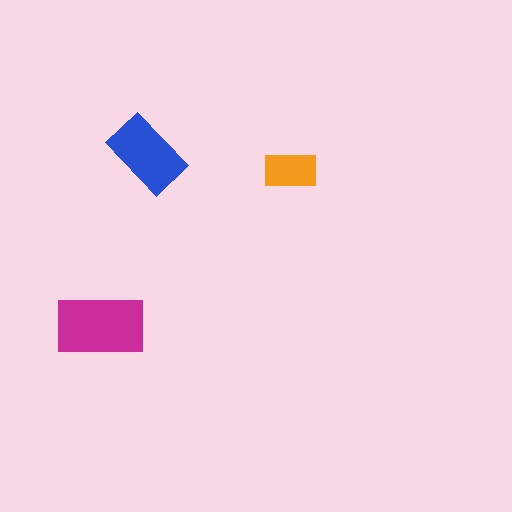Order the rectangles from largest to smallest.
the magenta one, the blue one, the orange one.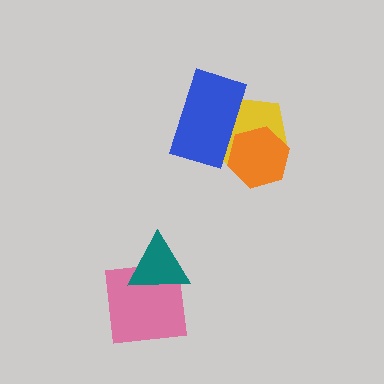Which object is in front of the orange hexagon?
The blue rectangle is in front of the orange hexagon.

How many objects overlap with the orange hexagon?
2 objects overlap with the orange hexagon.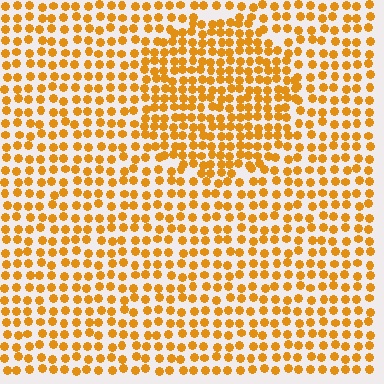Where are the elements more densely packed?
The elements are more densely packed inside the circle boundary.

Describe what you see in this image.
The image contains small orange elements arranged at two different densities. A circle-shaped region is visible where the elements are more densely packed than the surrounding area.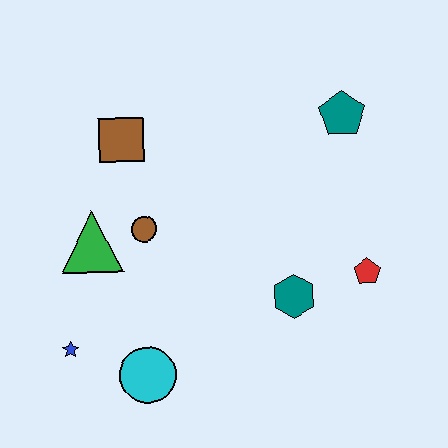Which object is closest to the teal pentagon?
The red pentagon is closest to the teal pentagon.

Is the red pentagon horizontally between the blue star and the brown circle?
No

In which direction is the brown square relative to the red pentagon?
The brown square is to the left of the red pentagon.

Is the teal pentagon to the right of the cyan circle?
Yes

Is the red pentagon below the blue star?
No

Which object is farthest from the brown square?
The red pentagon is farthest from the brown square.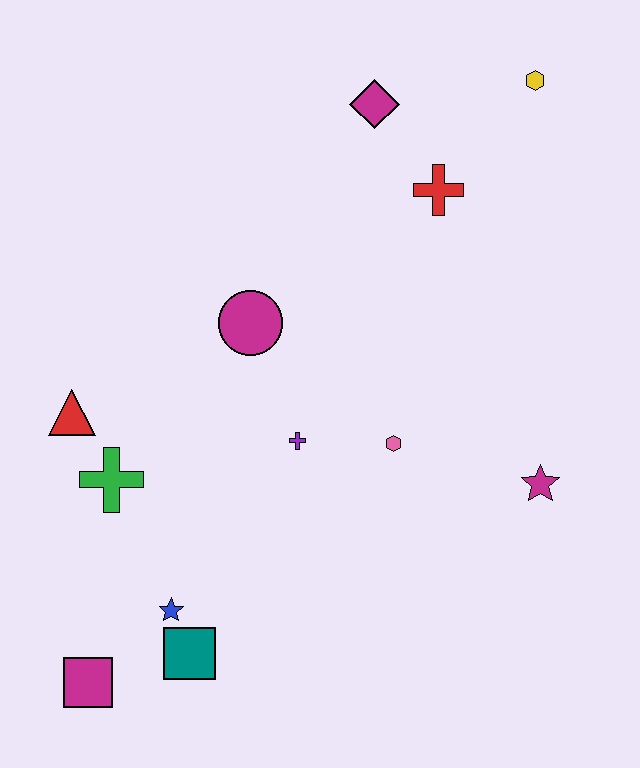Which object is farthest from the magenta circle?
The magenta square is farthest from the magenta circle.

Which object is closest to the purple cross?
The pink hexagon is closest to the purple cross.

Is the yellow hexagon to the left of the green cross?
No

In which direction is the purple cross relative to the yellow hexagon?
The purple cross is below the yellow hexagon.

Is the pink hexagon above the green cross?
Yes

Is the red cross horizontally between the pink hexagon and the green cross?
No